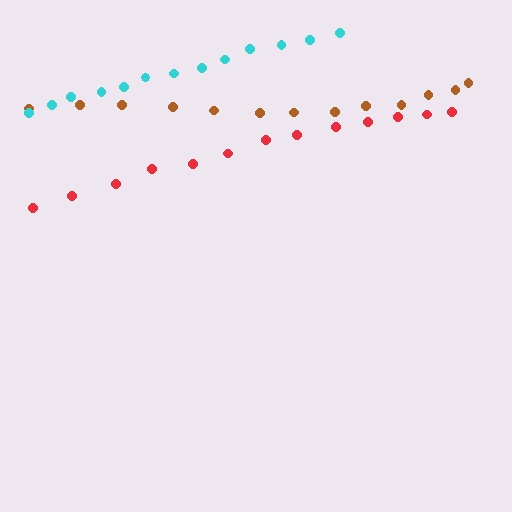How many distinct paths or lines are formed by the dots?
There are 3 distinct paths.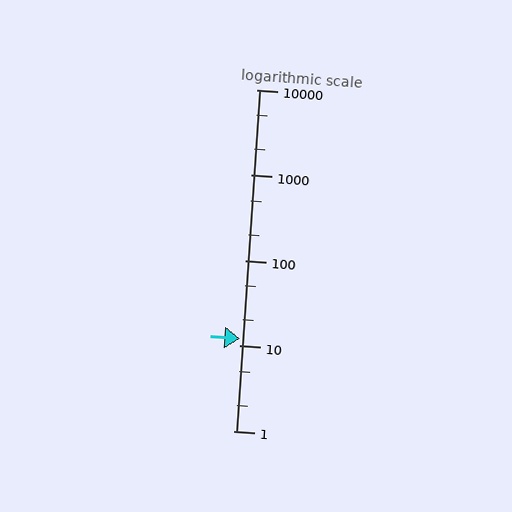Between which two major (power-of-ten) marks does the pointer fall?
The pointer is between 10 and 100.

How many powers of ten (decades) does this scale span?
The scale spans 4 decades, from 1 to 10000.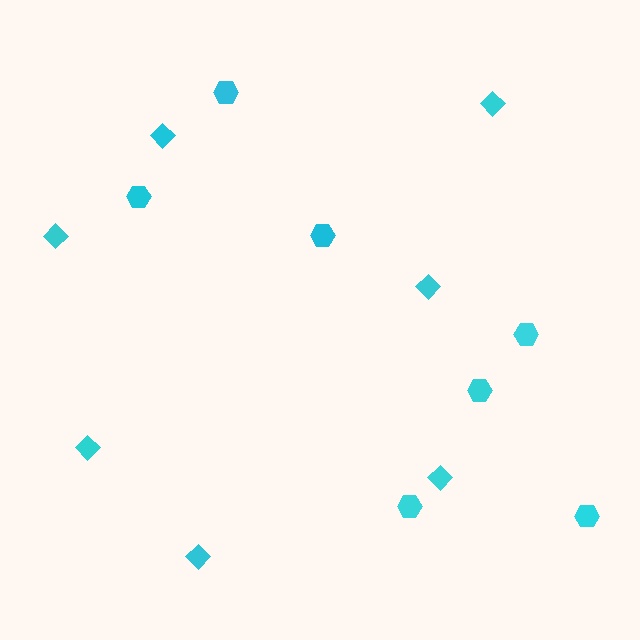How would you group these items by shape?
There are 2 groups: one group of diamonds (7) and one group of hexagons (7).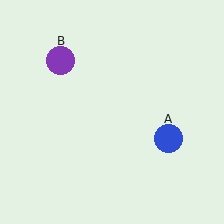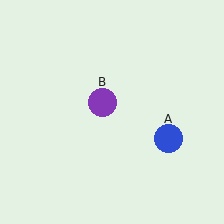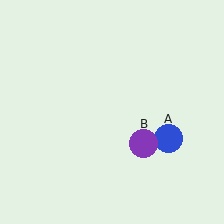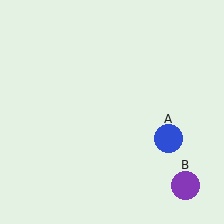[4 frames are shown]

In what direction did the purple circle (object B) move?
The purple circle (object B) moved down and to the right.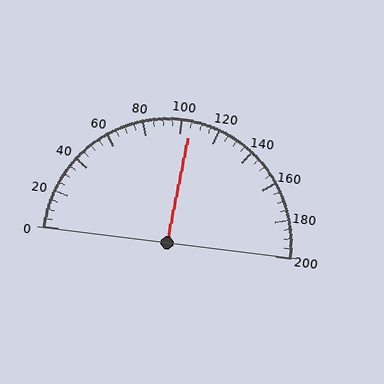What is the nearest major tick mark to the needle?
The nearest major tick mark is 100.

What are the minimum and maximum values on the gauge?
The gauge ranges from 0 to 200.